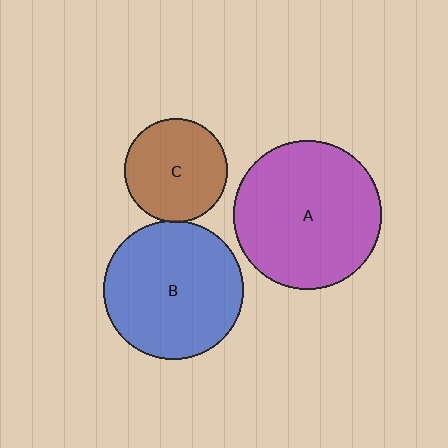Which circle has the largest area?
Circle A (purple).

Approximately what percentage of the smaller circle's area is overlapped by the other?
Approximately 5%.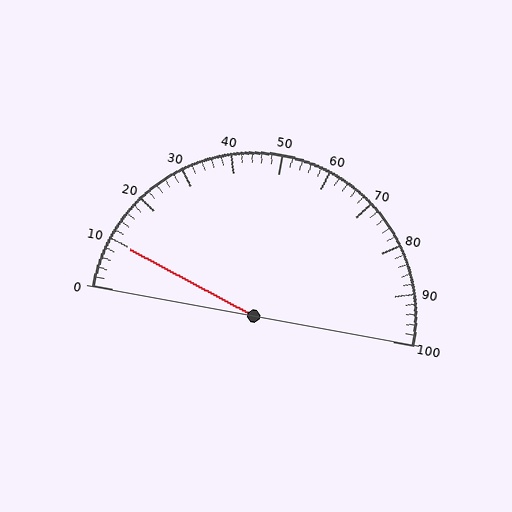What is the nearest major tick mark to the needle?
The nearest major tick mark is 10.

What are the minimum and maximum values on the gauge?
The gauge ranges from 0 to 100.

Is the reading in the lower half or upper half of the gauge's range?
The reading is in the lower half of the range (0 to 100).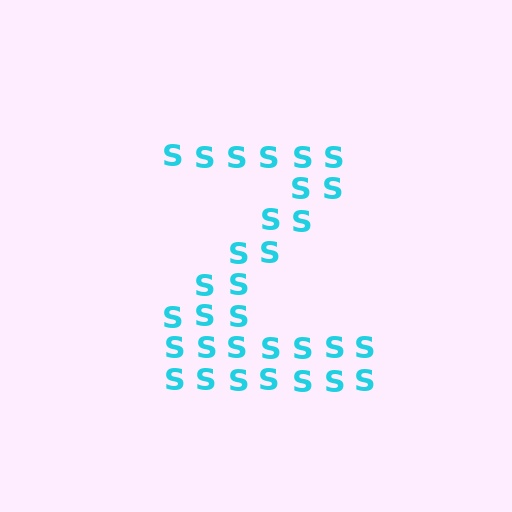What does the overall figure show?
The overall figure shows the letter Z.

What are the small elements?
The small elements are letter S's.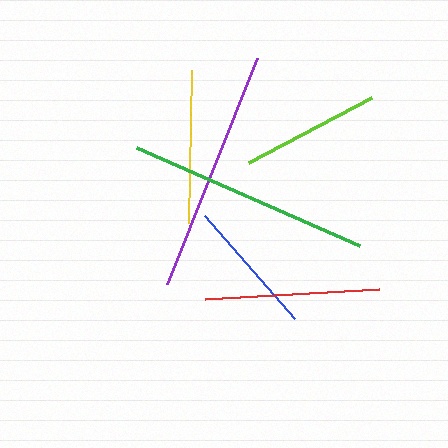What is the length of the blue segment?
The blue segment is approximately 136 pixels long.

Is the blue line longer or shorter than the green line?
The green line is longer than the blue line.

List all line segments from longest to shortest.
From longest to shortest: green, purple, red, yellow, lime, blue.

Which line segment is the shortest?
The blue line is the shortest at approximately 136 pixels.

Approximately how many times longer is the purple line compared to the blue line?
The purple line is approximately 1.8 times the length of the blue line.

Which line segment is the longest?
The green line is the longest at approximately 244 pixels.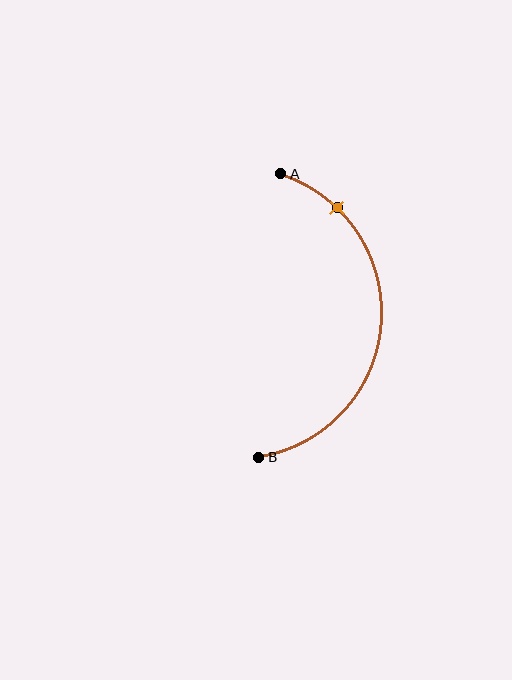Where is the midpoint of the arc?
The arc midpoint is the point on the curve farthest from the straight line joining A and B. It sits to the right of that line.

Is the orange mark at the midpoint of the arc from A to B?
No. The orange mark lies on the arc but is closer to endpoint A. The arc midpoint would be at the point on the curve equidistant along the arc from both A and B.